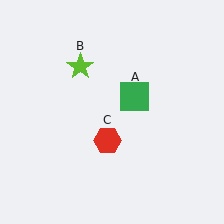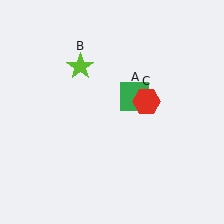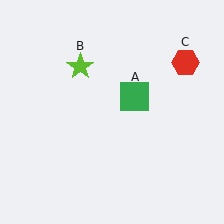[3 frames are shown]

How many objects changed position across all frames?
1 object changed position: red hexagon (object C).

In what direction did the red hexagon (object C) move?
The red hexagon (object C) moved up and to the right.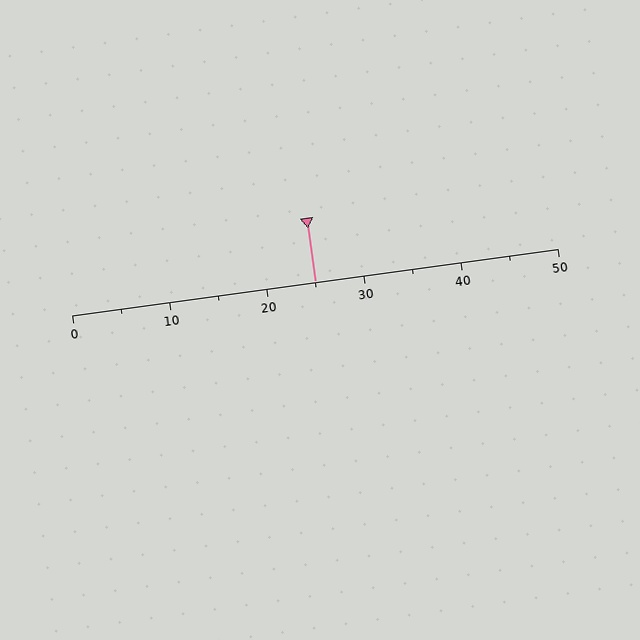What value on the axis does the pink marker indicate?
The marker indicates approximately 25.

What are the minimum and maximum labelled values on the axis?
The axis runs from 0 to 50.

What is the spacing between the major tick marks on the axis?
The major ticks are spaced 10 apart.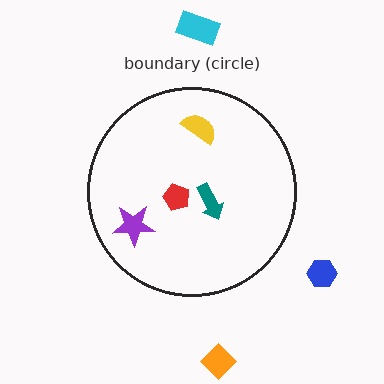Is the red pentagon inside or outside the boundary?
Inside.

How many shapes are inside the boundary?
4 inside, 3 outside.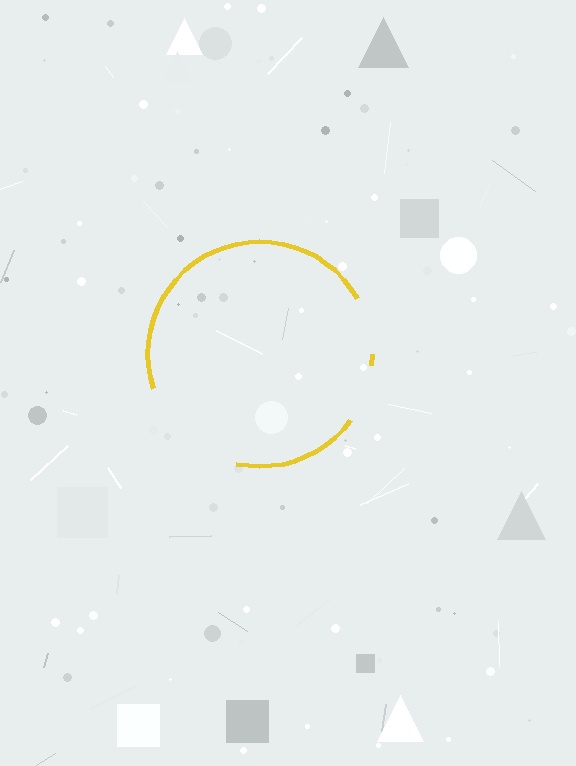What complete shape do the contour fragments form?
The contour fragments form a circle.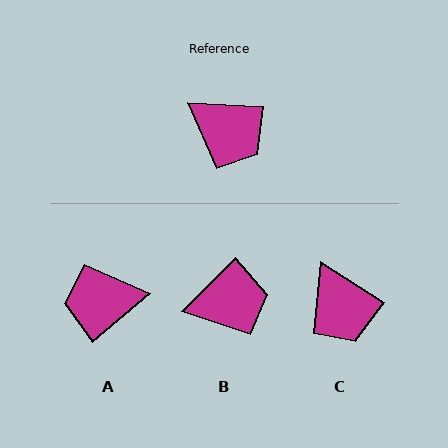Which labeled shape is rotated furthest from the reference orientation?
A, about 137 degrees away.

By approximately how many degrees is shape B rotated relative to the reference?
Approximately 48 degrees counter-clockwise.